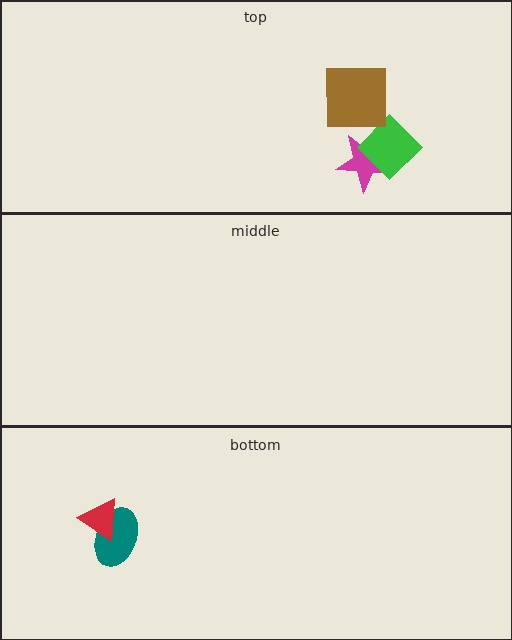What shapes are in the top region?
The magenta star, the green diamond, the brown square.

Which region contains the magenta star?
The top region.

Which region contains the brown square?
The top region.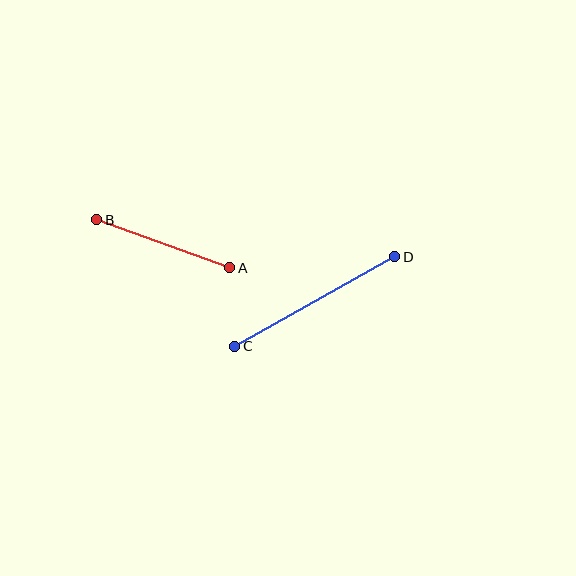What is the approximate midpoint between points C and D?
The midpoint is at approximately (315, 301) pixels.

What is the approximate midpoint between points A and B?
The midpoint is at approximately (163, 244) pixels.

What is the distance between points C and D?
The distance is approximately 183 pixels.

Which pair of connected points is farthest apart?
Points C and D are farthest apart.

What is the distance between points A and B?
The distance is approximately 141 pixels.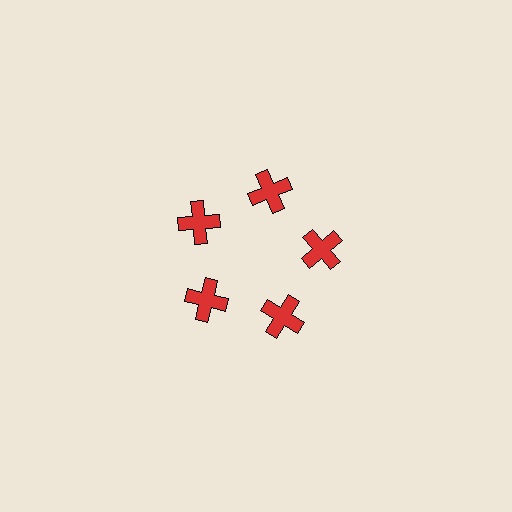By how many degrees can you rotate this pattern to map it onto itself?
The pattern maps onto itself every 72 degrees of rotation.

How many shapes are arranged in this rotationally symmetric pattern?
There are 5 shapes, arranged in 5 groups of 1.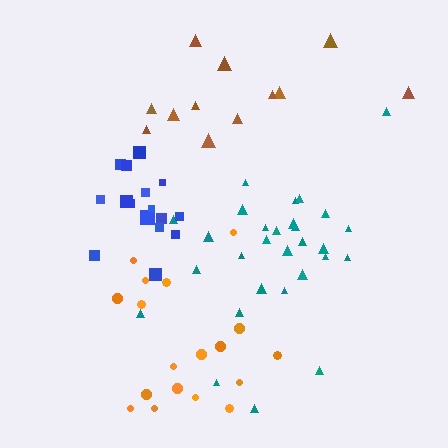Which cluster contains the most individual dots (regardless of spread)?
Teal (29).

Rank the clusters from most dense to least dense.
blue, teal, orange, brown.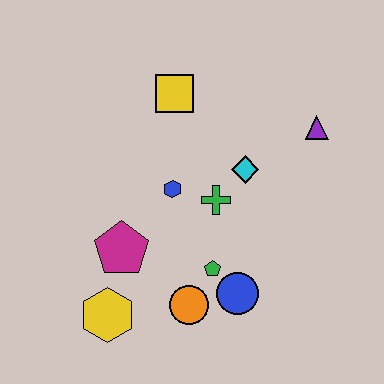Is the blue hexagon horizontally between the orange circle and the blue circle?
No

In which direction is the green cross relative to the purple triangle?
The green cross is to the left of the purple triangle.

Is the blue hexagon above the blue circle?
Yes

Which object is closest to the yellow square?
The blue hexagon is closest to the yellow square.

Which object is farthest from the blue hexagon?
The purple triangle is farthest from the blue hexagon.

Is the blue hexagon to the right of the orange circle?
No